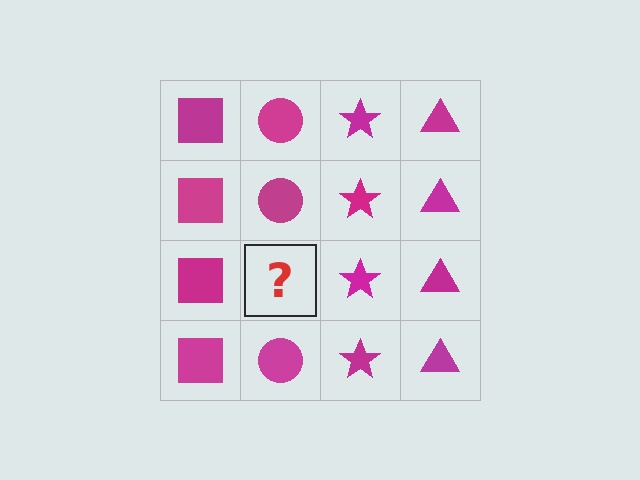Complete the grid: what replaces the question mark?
The question mark should be replaced with a magenta circle.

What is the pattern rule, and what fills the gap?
The rule is that each column has a consistent shape. The gap should be filled with a magenta circle.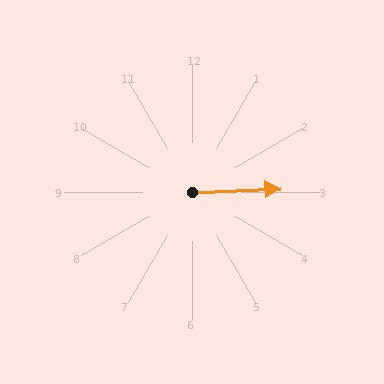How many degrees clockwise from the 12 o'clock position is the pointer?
Approximately 88 degrees.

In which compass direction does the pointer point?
East.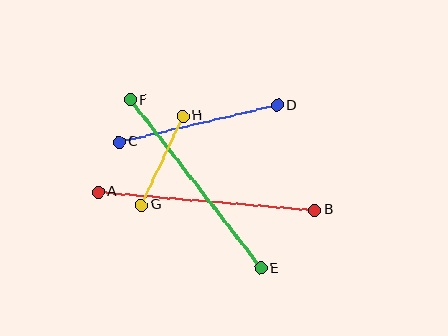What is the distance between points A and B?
The distance is approximately 218 pixels.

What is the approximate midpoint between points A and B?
The midpoint is at approximately (207, 201) pixels.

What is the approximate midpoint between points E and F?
The midpoint is at approximately (195, 184) pixels.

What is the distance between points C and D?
The distance is approximately 163 pixels.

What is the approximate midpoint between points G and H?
The midpoint is at approximately (162, 161) pixels.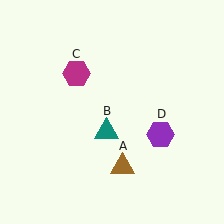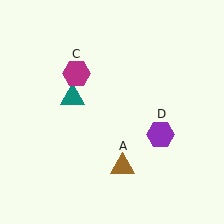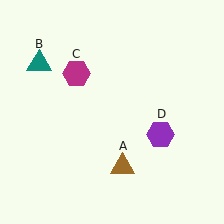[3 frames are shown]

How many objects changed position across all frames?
1 object changed position: teal triangle (object B).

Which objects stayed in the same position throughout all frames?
Brown triangle (object A) and magenta hexagon (object C) and purple hexagon (object D) remained stationary.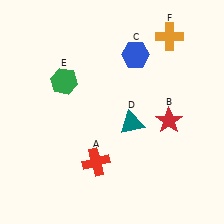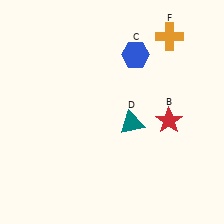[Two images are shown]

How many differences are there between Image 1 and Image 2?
There are 2 differences between the two images.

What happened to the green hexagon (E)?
The green hexagon (E) was removed in Image 2. It was in the top-left area of Image 1.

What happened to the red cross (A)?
The red cross (A) was removed in Image 2. It was in the bottom-left area of Image 1.